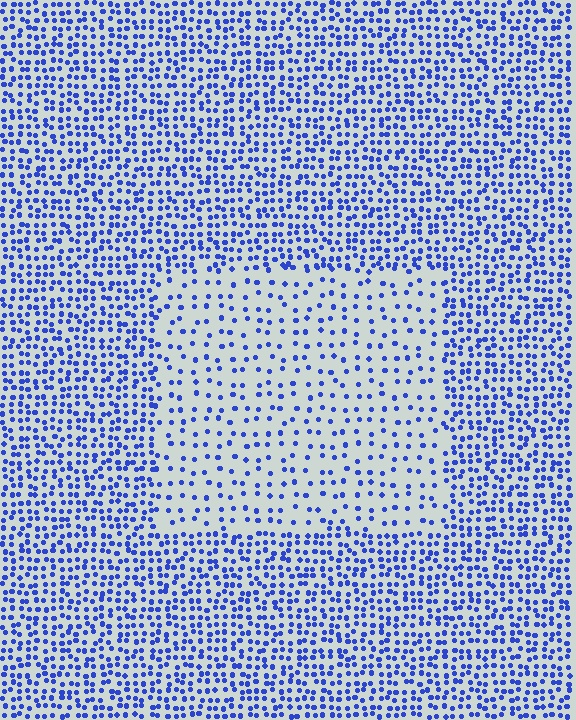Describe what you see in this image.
The image contains small blue elements arranged at two different densities. A rectangle-shaped region is visible where the elements are less densely packed than the surrounding area.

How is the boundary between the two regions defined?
The boundary is defined by a change in element density (approximately 2.4x ratio). All elements are the same color, size, and shape.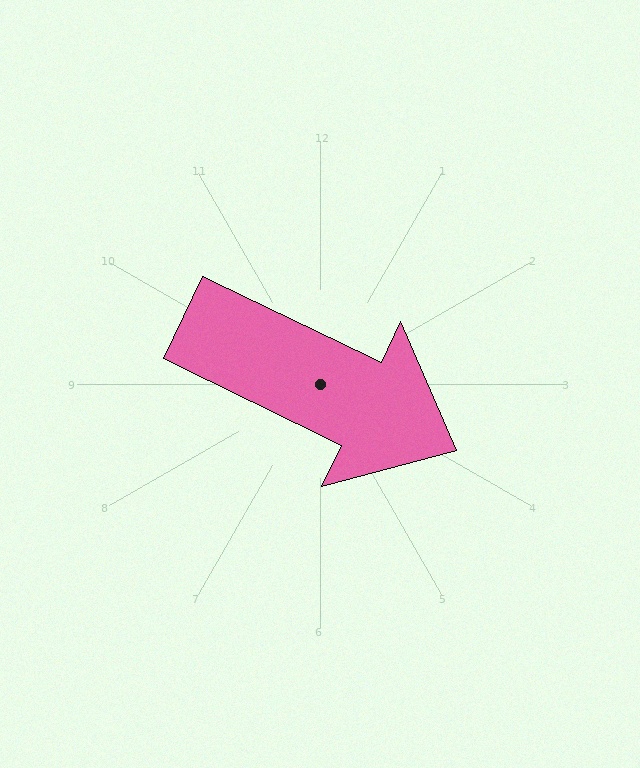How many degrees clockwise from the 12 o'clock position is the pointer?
Approximately 116 degrees.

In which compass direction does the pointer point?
Southeast.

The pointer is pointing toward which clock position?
Roughly 4 o'clock.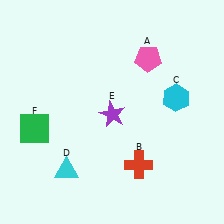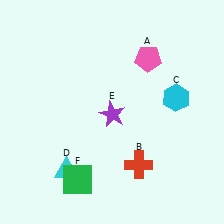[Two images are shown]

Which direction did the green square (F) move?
The green square (F) moved down.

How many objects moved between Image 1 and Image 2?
1 object moved between the two images.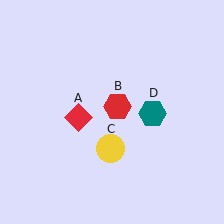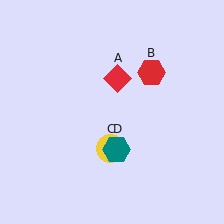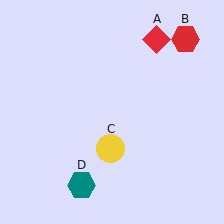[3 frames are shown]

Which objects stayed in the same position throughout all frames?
Yellow circle (object C) remained stationary.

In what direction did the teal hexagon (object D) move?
The teal hexagon (object D) moved down and to the left.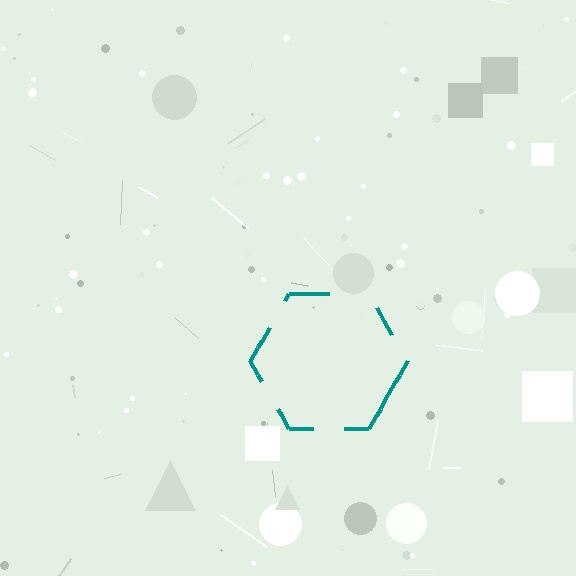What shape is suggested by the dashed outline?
The dashed outline suggests a hexagon.